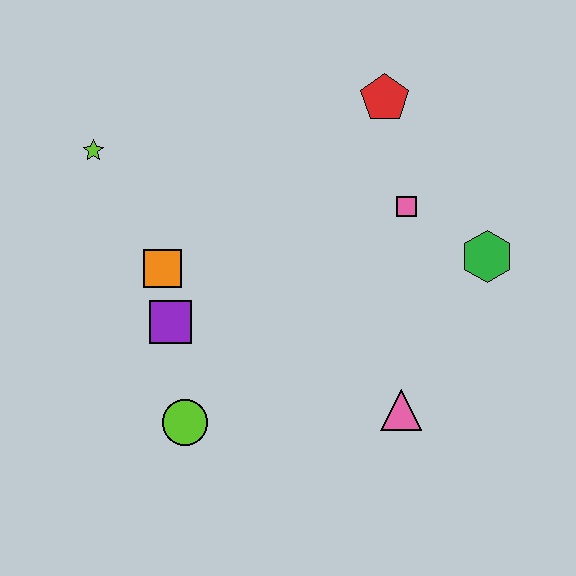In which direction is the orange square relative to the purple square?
The orange square is above the purple square.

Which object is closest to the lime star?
The orange square is closest to the lime star.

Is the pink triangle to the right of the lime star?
Yes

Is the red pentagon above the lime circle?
Yes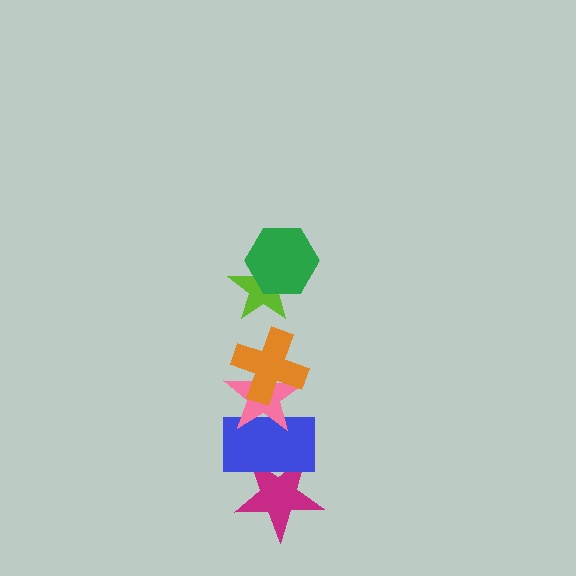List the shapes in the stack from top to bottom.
From top to bottom: the green hexagon, the lime star, the orange cross, the pink star, the blue rectangle, the magenta star.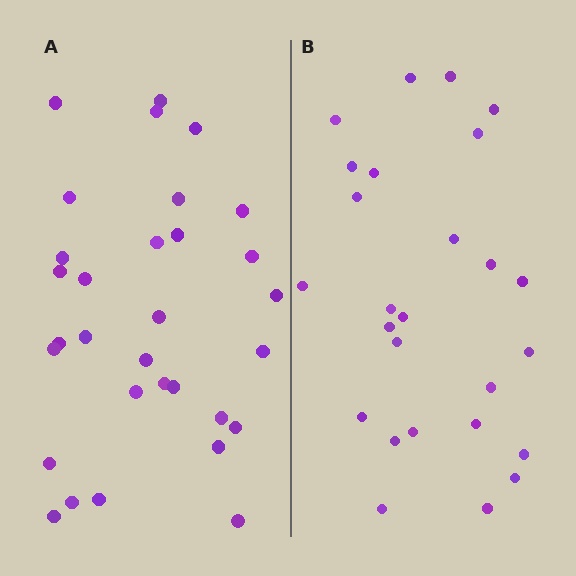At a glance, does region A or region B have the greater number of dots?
Region A (the left region) has more dots.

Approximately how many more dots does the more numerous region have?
Region A has about 5 more dots than region B.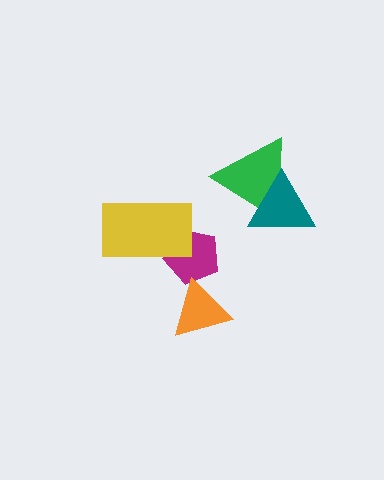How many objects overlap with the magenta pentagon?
2 objects overlap with the magenta pentagon.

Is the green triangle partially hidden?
Yes, it is partially covered by another shape.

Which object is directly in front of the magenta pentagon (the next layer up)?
The orange triangle is directly in front of the magenta pentagon.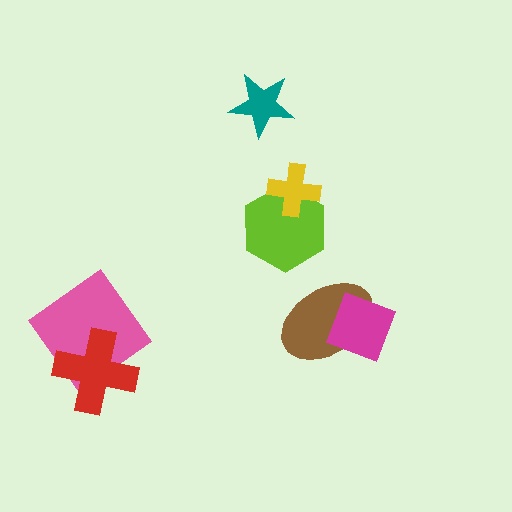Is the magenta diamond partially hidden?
No, no other shape covers it.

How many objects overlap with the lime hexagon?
1 object overlaps with the lime hexagon.